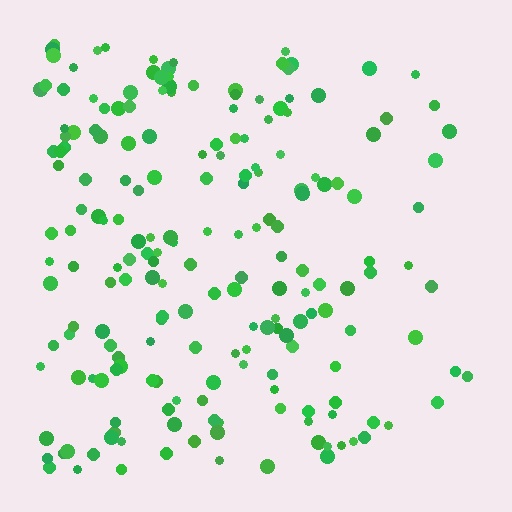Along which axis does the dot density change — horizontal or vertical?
Horizontal.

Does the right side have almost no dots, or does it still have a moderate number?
Still a moderate number, just noticeably fewer than the left.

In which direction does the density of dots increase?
From right to left, with the left side densest.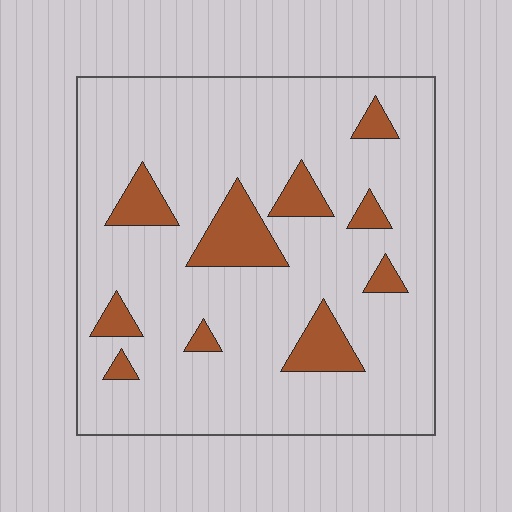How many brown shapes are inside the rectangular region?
10.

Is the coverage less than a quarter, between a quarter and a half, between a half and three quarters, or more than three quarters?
Less than a quarter.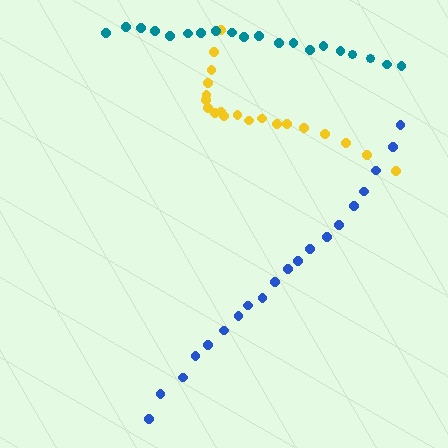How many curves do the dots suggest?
There are 3 distinct paths.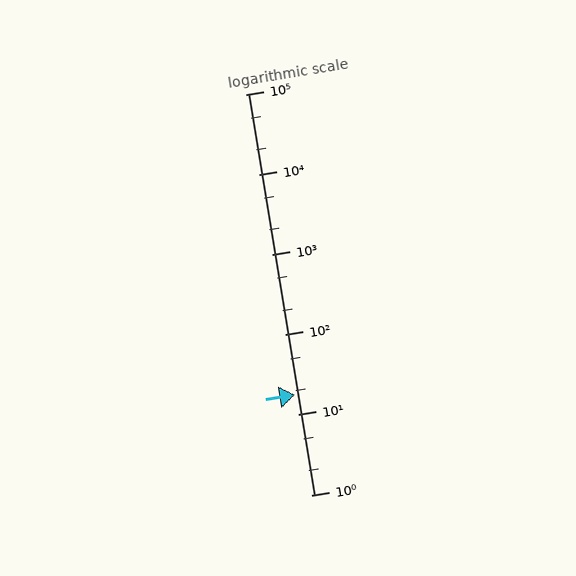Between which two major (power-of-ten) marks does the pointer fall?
The pointer is between 10 and 100.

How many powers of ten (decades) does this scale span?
The scale spans 5 decades, from 1 to 100000.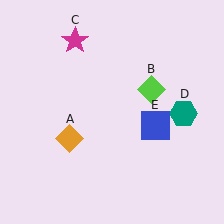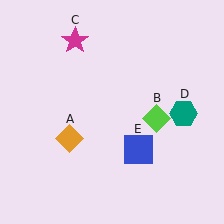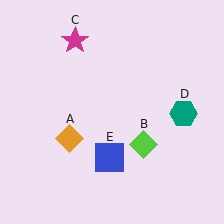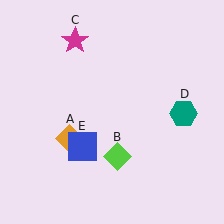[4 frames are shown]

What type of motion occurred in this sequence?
The lime diamond (object B), blue square (object E) rotated clockwise around the center of the scene.